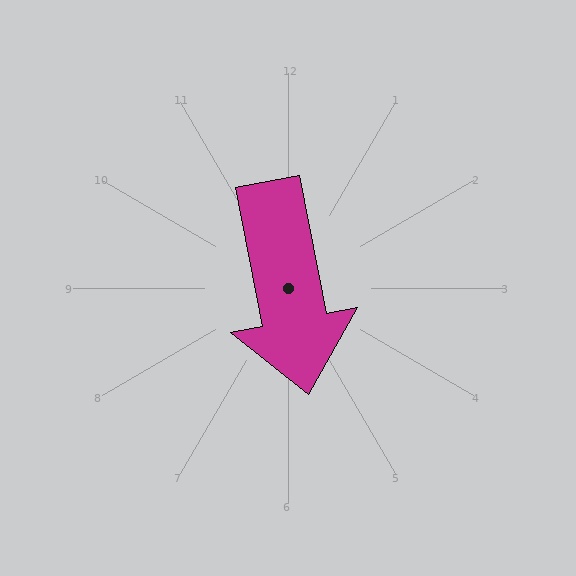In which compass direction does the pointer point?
South.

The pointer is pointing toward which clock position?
Roughly 6 o'clock.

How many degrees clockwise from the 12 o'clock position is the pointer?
Approximately 169 degrees.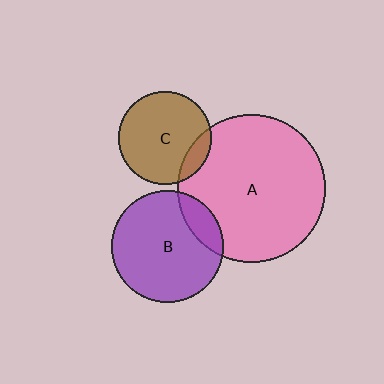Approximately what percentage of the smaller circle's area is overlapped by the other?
Approximately 15%.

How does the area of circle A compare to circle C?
Approximately 2.5 times.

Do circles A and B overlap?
Yes.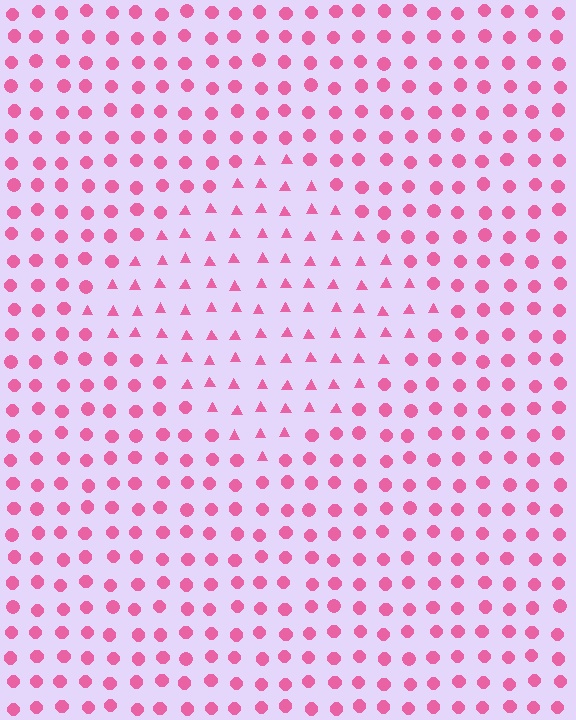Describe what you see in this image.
The image is filled with small pink elements arranged in a uniform grid. A diamond-shaped region contains triangles, while the surrounding area contains circles. The boundary is defined purely by the change in element shape.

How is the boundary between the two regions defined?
The boundary is defined by a change in element shape: triangles inside vs. circles outside. All elements share the same color and spacing.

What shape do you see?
I see a diamond.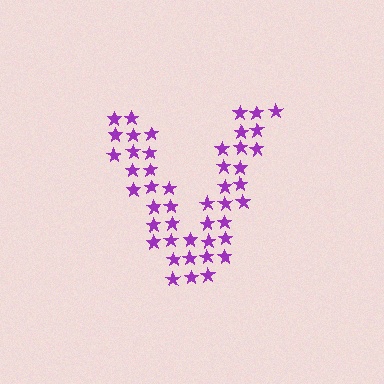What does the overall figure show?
The overall figure shows the letter V.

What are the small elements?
The small elements are stars.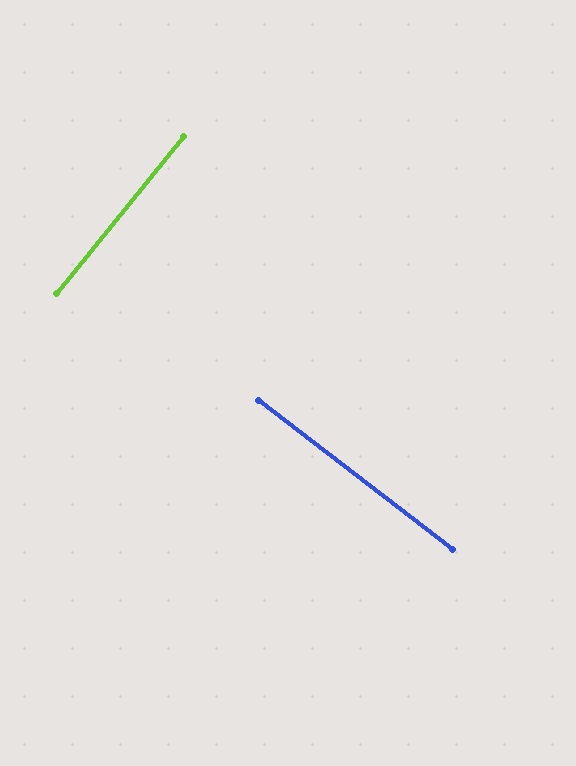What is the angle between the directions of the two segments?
Approximately 88 degrees.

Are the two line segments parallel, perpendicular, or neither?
Perpendicular — they meet at approximately 88°.